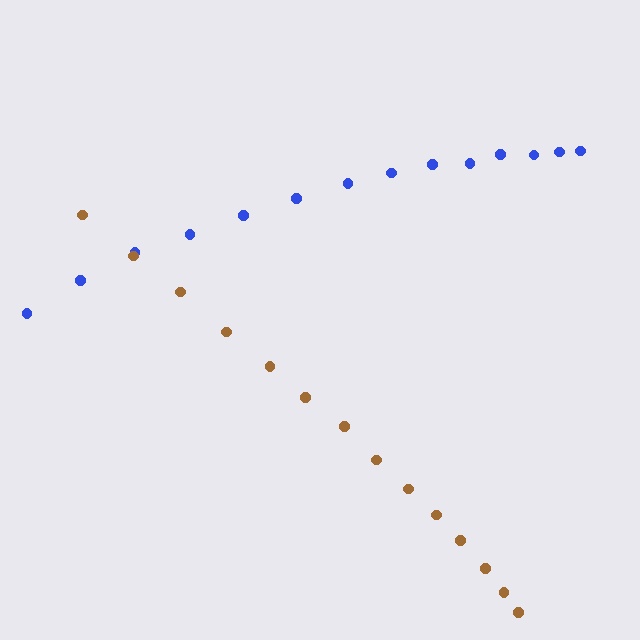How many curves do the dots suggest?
There are 2 distinct paths.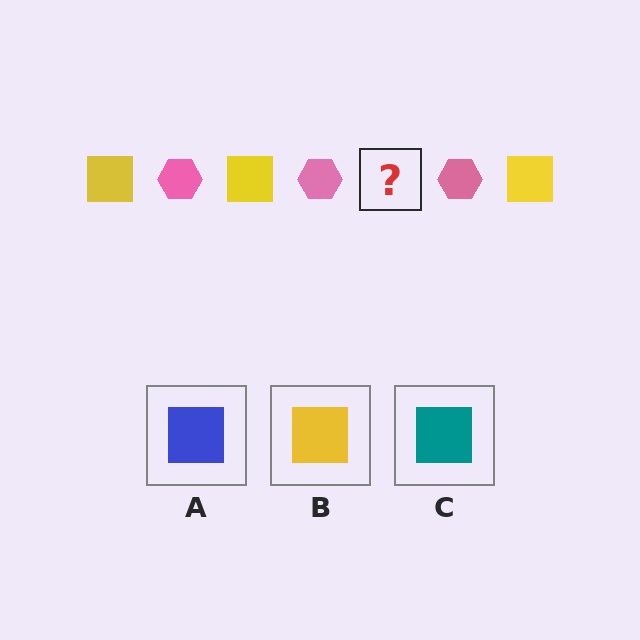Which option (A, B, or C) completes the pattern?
B.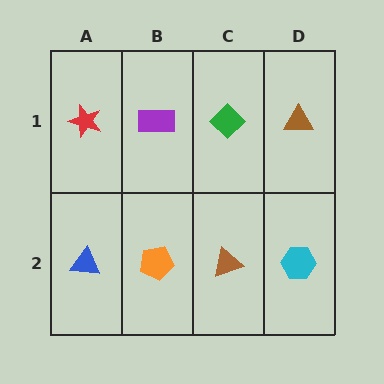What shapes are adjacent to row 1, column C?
A brown triangle (row 2, column C), a purple rectangle (row 1, column B), a brown triangle (row 1, column D).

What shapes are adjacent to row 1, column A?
A blue triangle (row 2, column A), a purple rectangle (row 1, column B).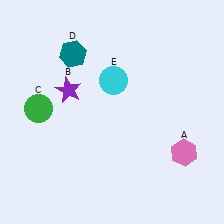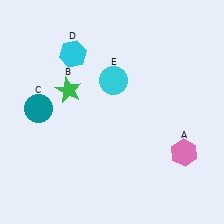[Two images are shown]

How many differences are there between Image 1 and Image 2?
There are 3 differences between the two images.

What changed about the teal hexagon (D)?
In Image 1, D is teal. In Image 2, it changed to cyan.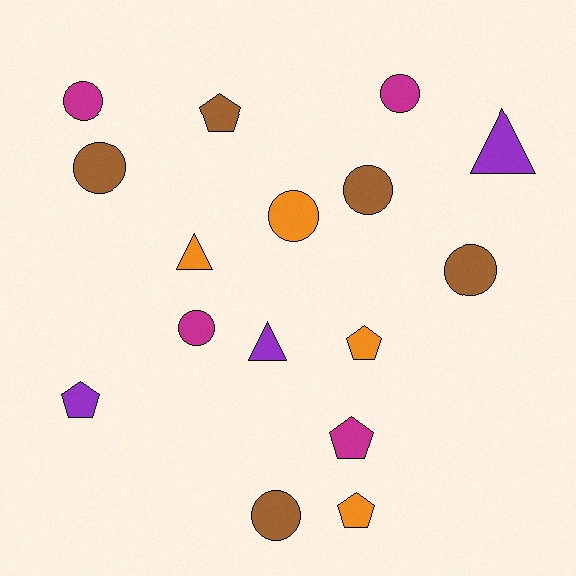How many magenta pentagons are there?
There is 1 magenta pentagon.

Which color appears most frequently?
Brown, with 5 objects.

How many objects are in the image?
There are 16 objects.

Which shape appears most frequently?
Circle, with 8 objects.